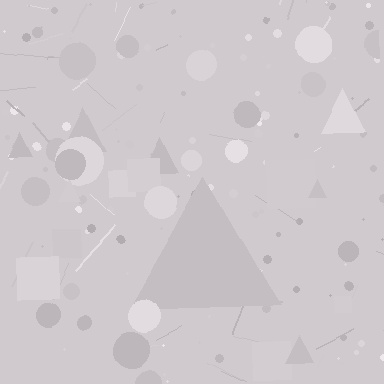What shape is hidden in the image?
A triangle is hidden in the image.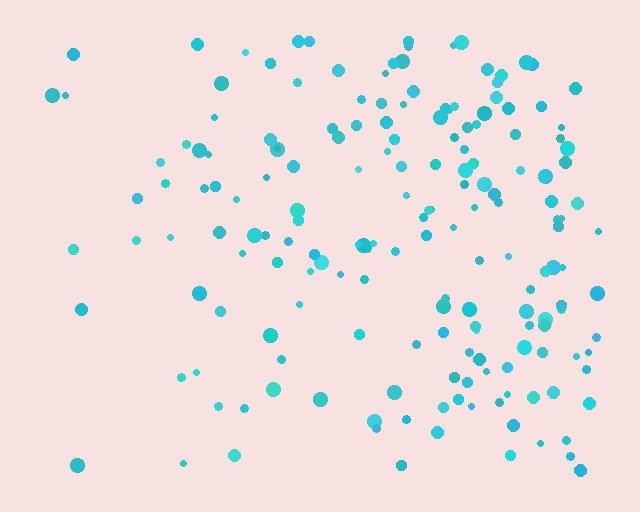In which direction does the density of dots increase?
From left to right, with the right side densest.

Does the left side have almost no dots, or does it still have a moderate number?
Still a moderate number, just noticeably fewer than the right.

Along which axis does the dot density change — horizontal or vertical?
Horizontal.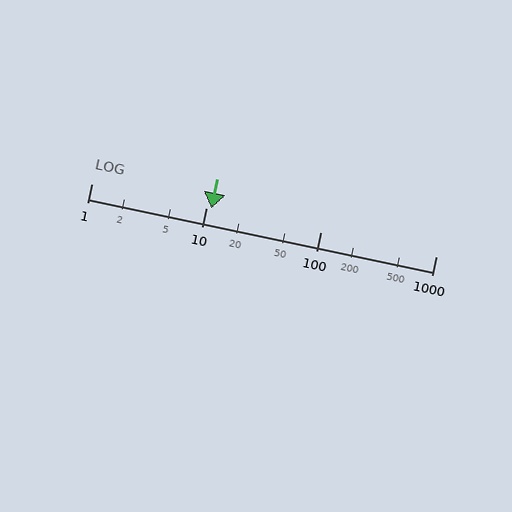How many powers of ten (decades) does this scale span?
The scale spans 3 decades, from 1 to 1000.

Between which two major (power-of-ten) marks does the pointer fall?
The pointer is between 10 and 100.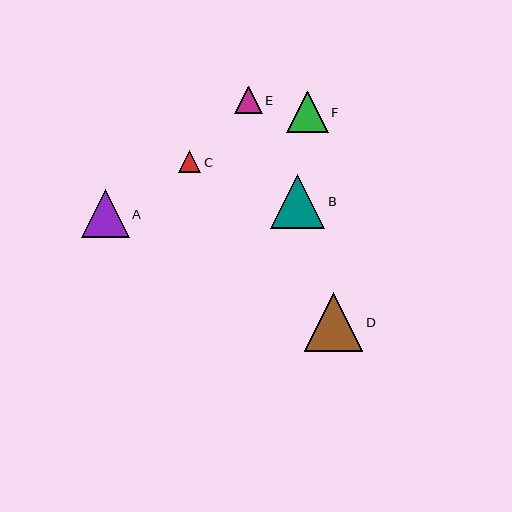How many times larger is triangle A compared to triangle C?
Triangle A is approximately 2.2 times the size of triangle C.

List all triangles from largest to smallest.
From largest to smallest: D, B, A, F, E, C.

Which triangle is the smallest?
Triangle C is the smallest with a size of approximately 22 pixels.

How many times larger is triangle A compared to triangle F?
Triangle A is approximately 1.1 times the size of triangle F.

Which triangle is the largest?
Triangle D is the largest with a size of approximately 58 pixels.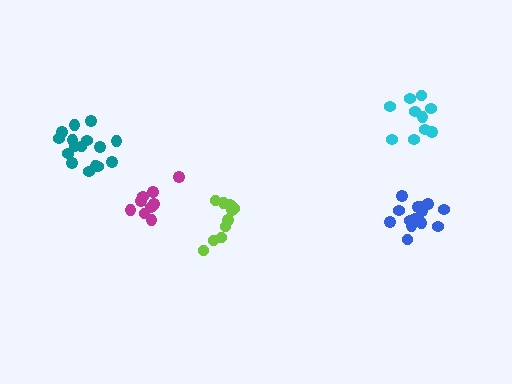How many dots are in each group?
Group 1: 10 dots, Group 2: 16 dots, Group 3: 10 dots, Group 4: 14 dots, Group 5: 10 dots (60 total).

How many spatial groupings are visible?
There are 5 spatial groupings.